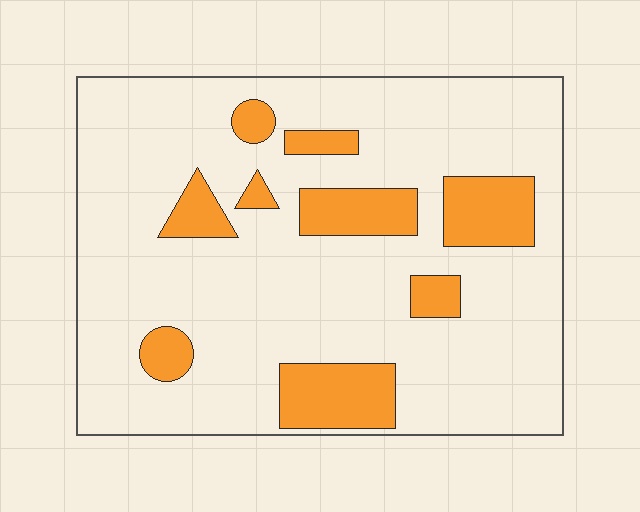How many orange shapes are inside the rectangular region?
9.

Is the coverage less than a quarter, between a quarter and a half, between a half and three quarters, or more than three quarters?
Less than a quarter.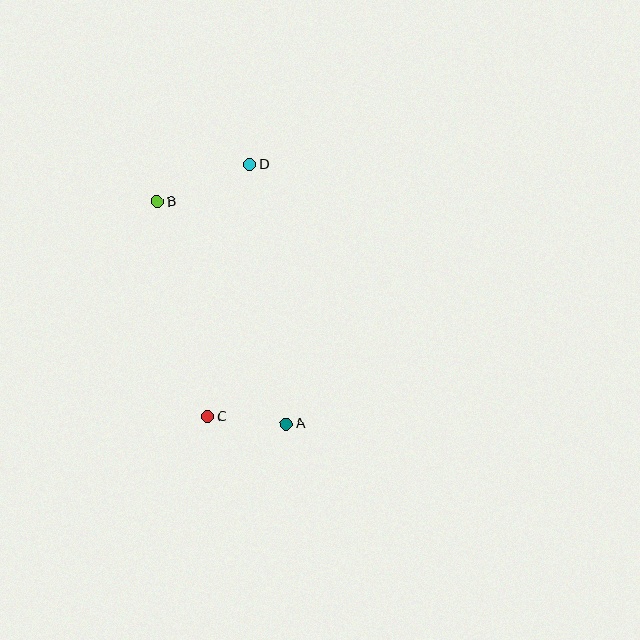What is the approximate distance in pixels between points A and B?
The distance between A and B is approximately 256 pixels.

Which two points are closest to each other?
Points A and C are closest to each other.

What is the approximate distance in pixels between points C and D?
The distance between C and D is approximately 256 pixels.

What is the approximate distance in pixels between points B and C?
The distance between B and C is approximately 221 pixels.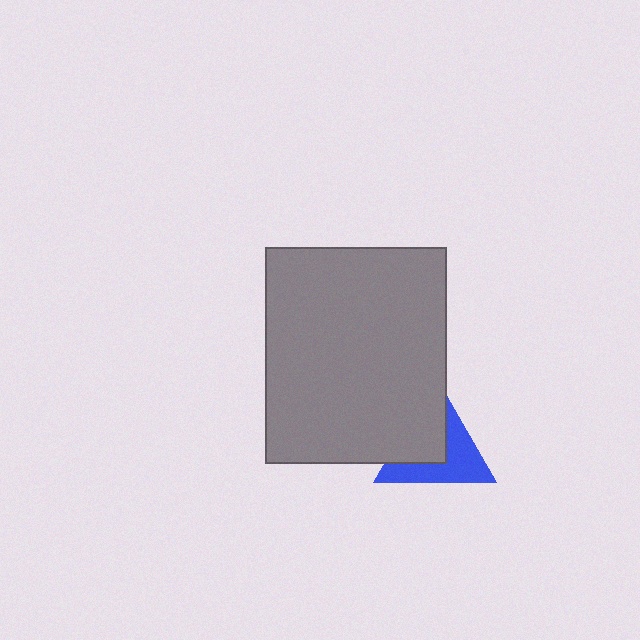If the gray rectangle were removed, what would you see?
You would see the complete blue triangle.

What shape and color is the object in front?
The object in front is a gray rectangle.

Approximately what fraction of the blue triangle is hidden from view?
Roughly 47% of the blue triangle is hidden behind the gray rectangle.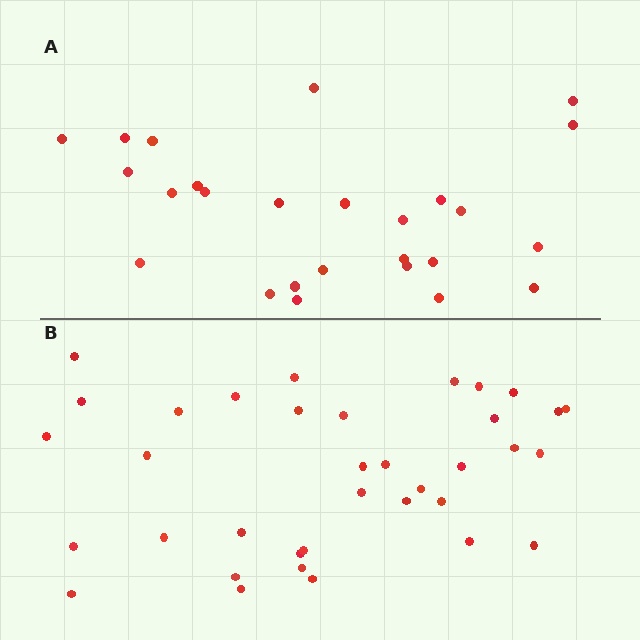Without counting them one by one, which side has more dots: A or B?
Region B (the bottom region) has more dots.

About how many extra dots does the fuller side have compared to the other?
Region B has roughly 10 or so more dots than region A.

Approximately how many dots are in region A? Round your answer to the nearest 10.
About 30 dots. (The exact count is 26, which rounds to 30.)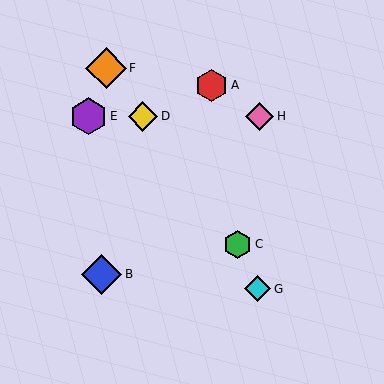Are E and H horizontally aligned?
Yes, both are at y≈116.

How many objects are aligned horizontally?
3 objects (D, E, H) are aligned horizontally.